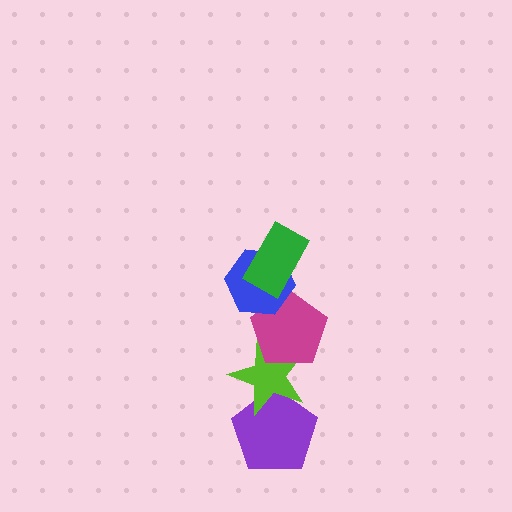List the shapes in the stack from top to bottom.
From top to bottom: the green rectangle, the blue hexagon, the magenta pentagon, the lime star, the purple pentagon.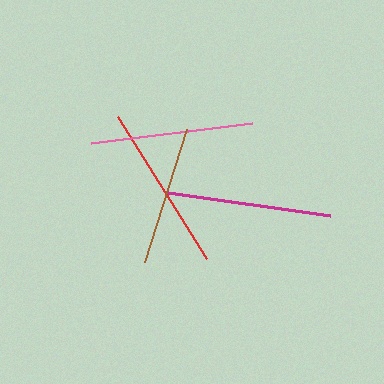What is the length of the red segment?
The red segment is approximately 168 pixels long.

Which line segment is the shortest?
The brown line is the shortest at approximately 139 pixels.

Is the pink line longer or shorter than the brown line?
The pink line is longer than the brown line.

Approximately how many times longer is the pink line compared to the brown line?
The pink line is approximately 1.2 times the length of the brown line.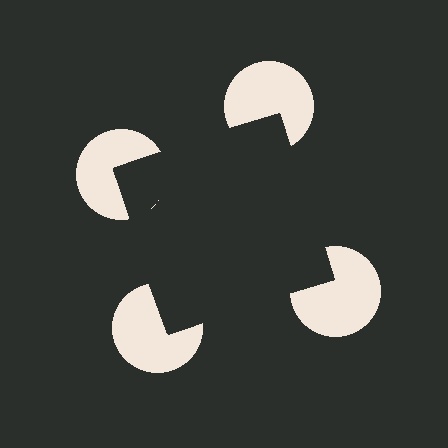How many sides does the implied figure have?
4 sides.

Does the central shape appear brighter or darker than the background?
It typically appears slightly darker than the background, even though no actual brightness change is drawn.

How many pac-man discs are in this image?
There are 4 — one at each vertex of the illusory square.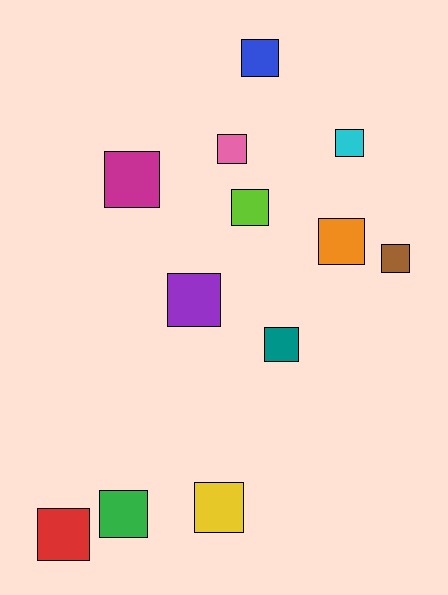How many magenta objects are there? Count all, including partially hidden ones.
There is 1 magenta object.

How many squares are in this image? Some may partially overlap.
There are 12 squares.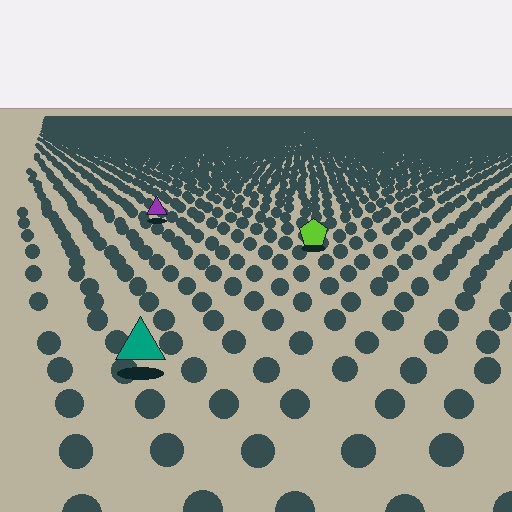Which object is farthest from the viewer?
The purple triangle is farthest from the viewer. It appears smaller and the ground texture around it is denser.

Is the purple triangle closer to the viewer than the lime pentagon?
No. The lime pentagon is closer — you can tell from the texture gradient: the ground texture is coarser near it.